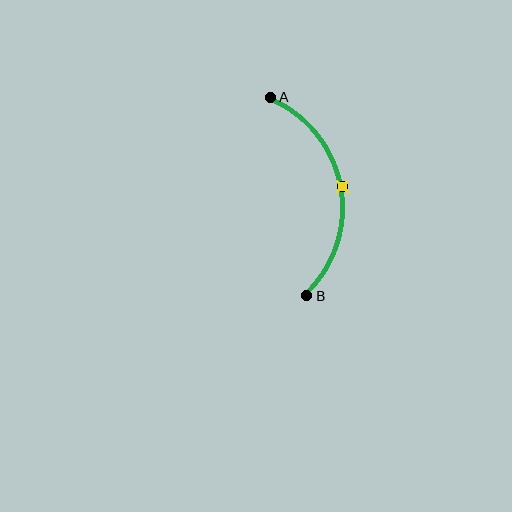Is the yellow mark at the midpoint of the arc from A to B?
Yes. The yellow mark lies on the arc at equal arc-length from both A and B — it is the arc midpoint.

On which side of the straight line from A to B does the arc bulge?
The arc bulges to the right of the straight line connecting A and B.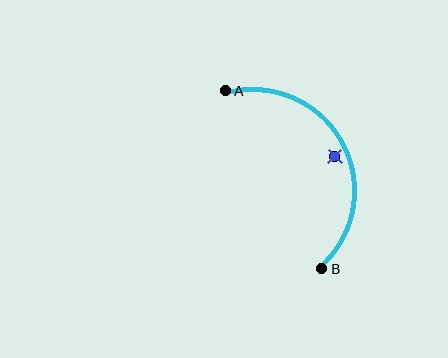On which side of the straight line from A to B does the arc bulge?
The arc bulges to the right of the straight line connecting A and B.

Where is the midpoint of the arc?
The arc midpoint is the point on the curve farthest from the straight line joining A and B. It sits to the right of that line.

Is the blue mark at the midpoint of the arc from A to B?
No — the blue mark does not lie on the arc at all. It sits slightly inside the curve.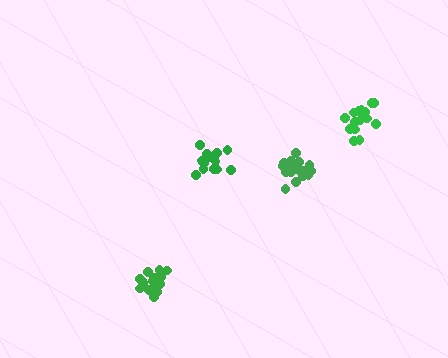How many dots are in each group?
Group 1: 17 dots, Group 2: 14 dots, Group 3: 18 dots, Group 4: 15 dots (64 total).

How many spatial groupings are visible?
There are 4 spatial groupings.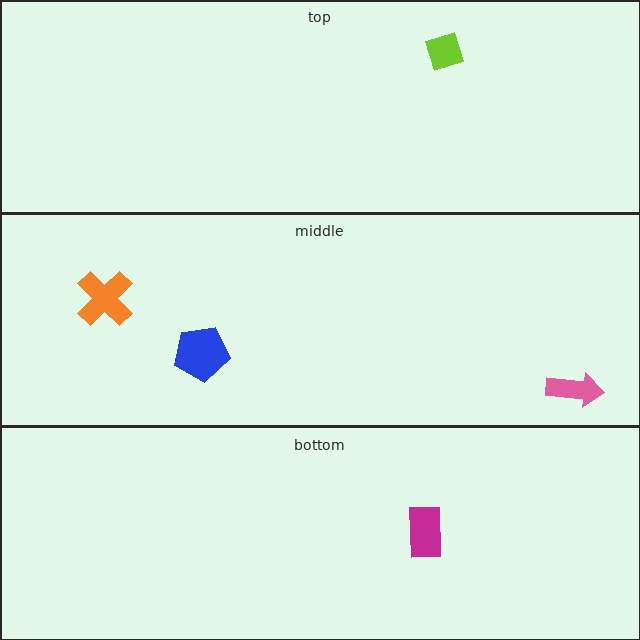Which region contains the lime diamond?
The top region.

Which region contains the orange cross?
The middle region.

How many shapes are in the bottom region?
1.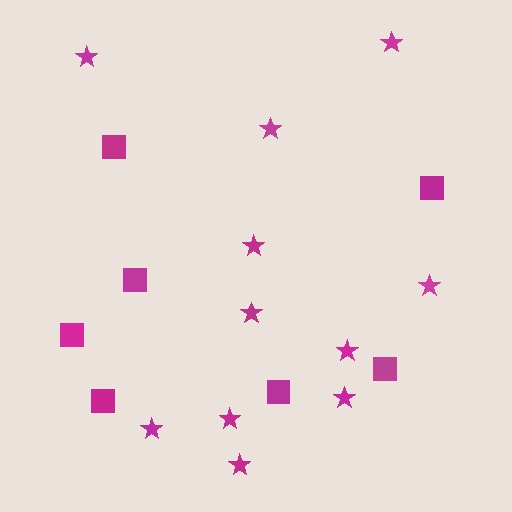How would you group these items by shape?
There are 2 groups: one group of squares (7) and one group of stars (11).